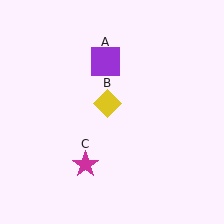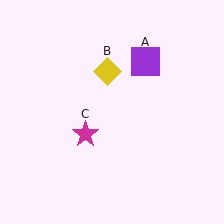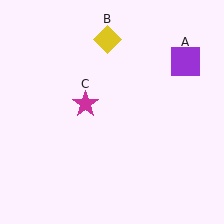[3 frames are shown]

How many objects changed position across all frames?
3 objects changed position: purple square (object A), yellow diamond (object B), magenta star (object C).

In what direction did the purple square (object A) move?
The purple square (object A) moved right.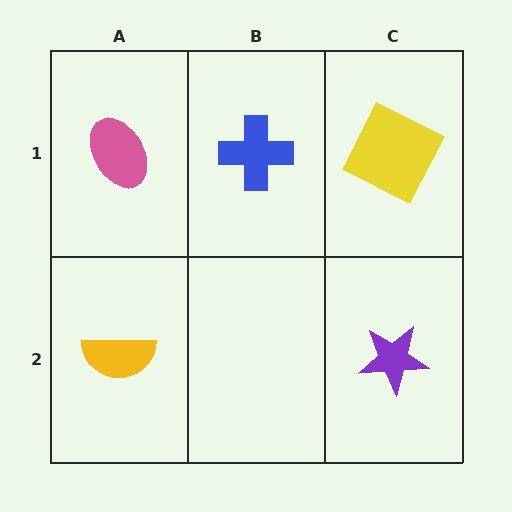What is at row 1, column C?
A yellow square.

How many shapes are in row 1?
3 shapes.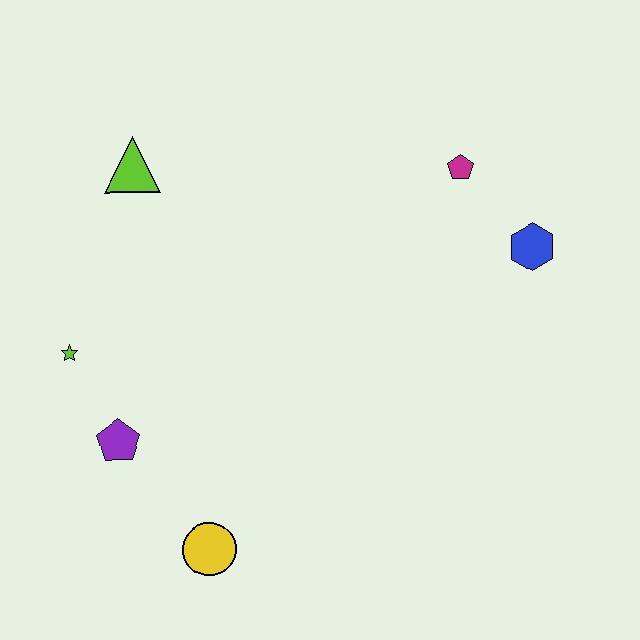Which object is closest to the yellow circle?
The purple pentagon is closest to the yellow circle.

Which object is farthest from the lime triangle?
The blue hexagon is farthest from the lime triangle.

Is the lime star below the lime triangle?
Yes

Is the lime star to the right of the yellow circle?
No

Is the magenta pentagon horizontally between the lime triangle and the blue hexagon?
Yes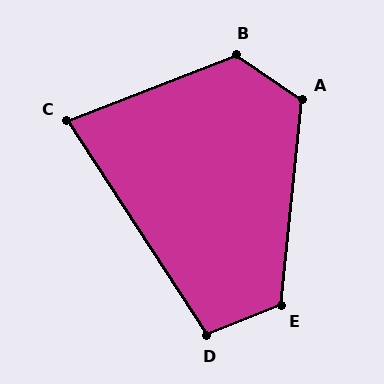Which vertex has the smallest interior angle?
C, at approximately 78 degrees.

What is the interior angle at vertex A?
Approximately 118 degrees (obtuse).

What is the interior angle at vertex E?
Approximately 118 degrees (obtuse).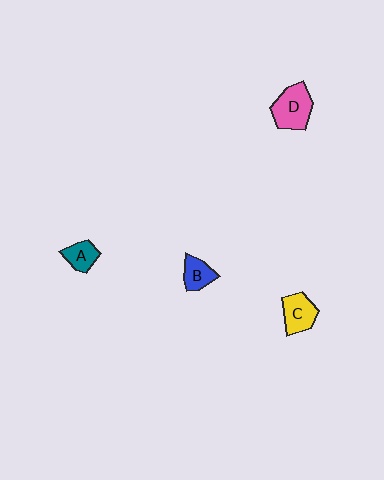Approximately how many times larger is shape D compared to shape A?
Approximately 1.8 times.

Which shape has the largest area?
Shape D (pink).